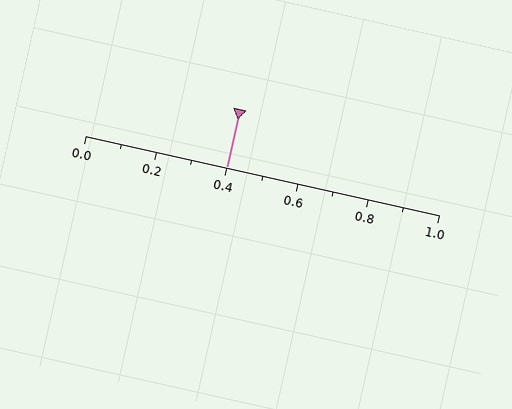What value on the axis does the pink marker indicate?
The marker indicates approximately 0.4.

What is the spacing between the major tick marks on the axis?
The major ticks are spaced 0.2 apart.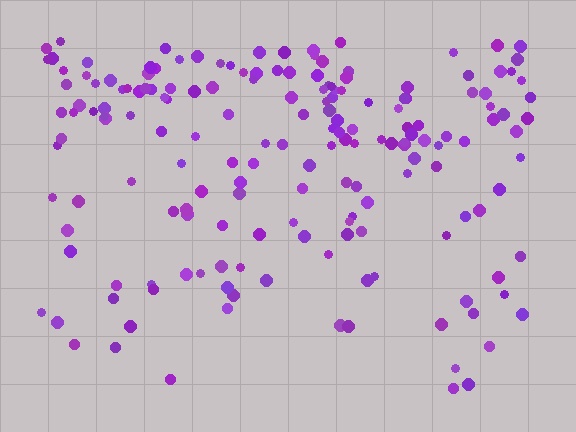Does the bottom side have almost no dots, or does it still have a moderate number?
Still a moderate number, just noticeably fewer than the top.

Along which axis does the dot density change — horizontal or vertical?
Vertical.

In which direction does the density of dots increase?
From bottom to top, with the top side densest.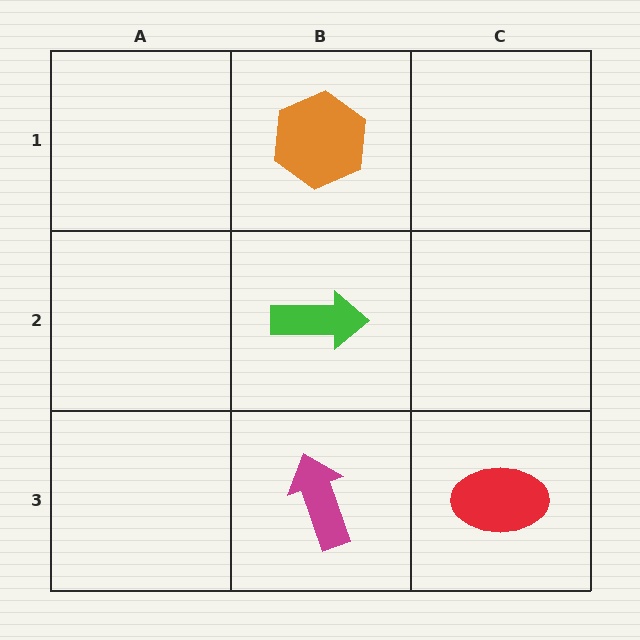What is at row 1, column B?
An orange hexagon.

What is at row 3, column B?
A magenta arrow.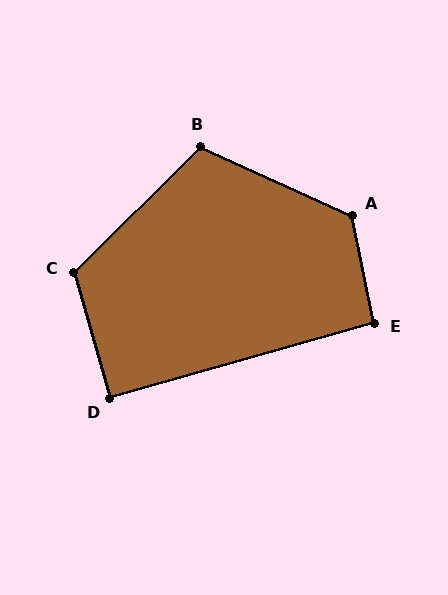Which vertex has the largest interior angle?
A, at approximately 126 degrees.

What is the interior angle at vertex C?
Approximately 119 degrees (obtuse).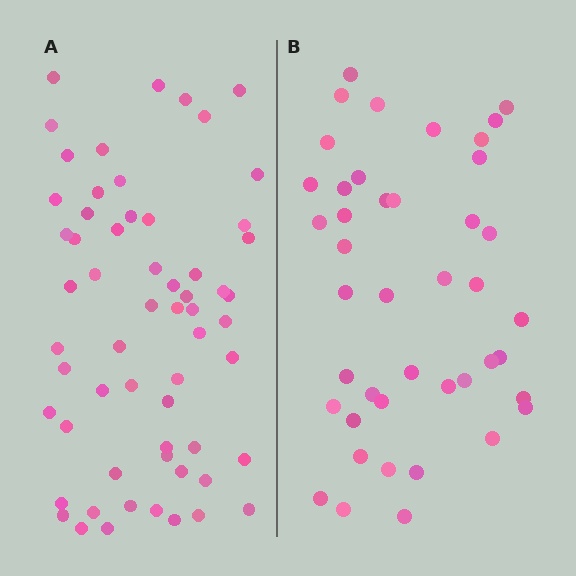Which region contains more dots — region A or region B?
Region A (the left region) has more dots.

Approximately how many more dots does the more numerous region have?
Region A has approximately 15 more dots than region B.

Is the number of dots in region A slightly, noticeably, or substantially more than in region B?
Region A has noticeably more, but not dramatically so. The ratio is roughly 1.4 to 1.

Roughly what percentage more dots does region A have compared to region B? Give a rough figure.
About 40% more.